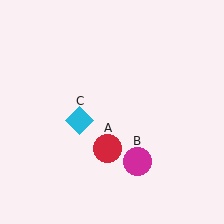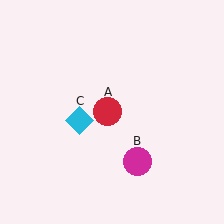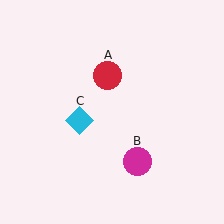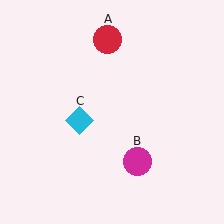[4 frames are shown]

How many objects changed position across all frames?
1 object changed position: red circle (object A).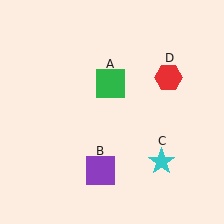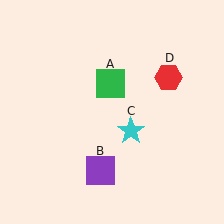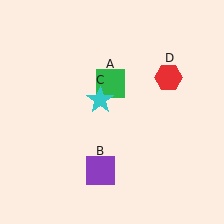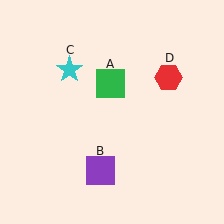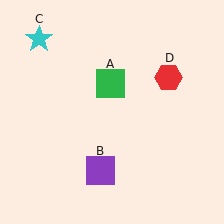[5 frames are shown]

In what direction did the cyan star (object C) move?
The cyan star (object C) moved up and to the left.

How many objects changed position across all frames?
1 object changed position: cyan star (object C).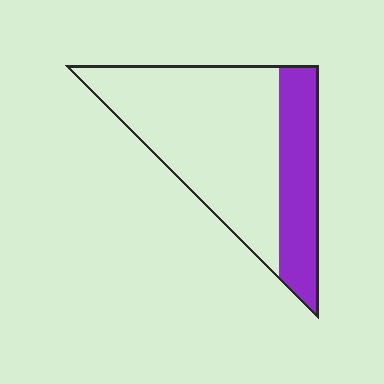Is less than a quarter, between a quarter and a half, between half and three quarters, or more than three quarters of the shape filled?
Between a quarter and a half.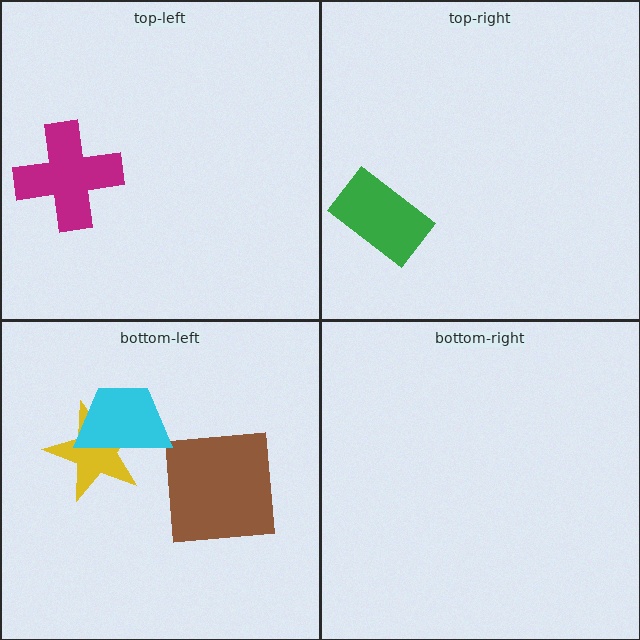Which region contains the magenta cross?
The top-left region.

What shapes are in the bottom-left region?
The yellow star, the brown square, the cyan trapezoid.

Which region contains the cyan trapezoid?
The bottom-left region.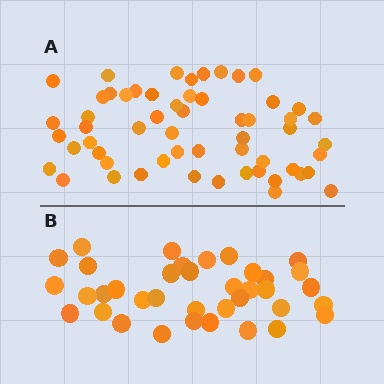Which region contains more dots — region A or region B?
Region A (the top region) has more dots.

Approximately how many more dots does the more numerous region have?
Region A has approximately 20 more dots than region B.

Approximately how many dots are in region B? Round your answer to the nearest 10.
About 40 dots. (The exact count is 37, which rounds to 40.)